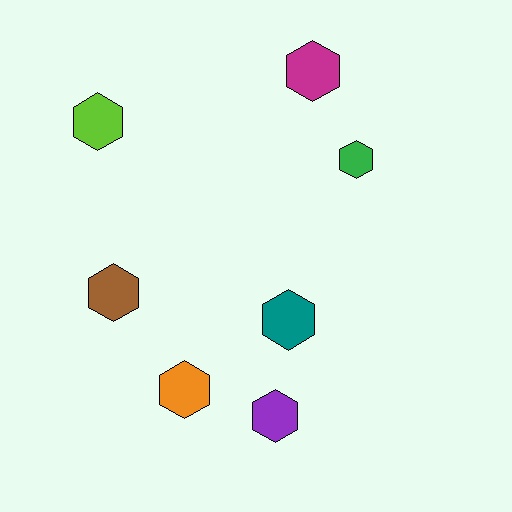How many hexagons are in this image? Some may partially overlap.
There are 7 hexagons.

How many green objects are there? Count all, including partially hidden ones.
There is 1 green object.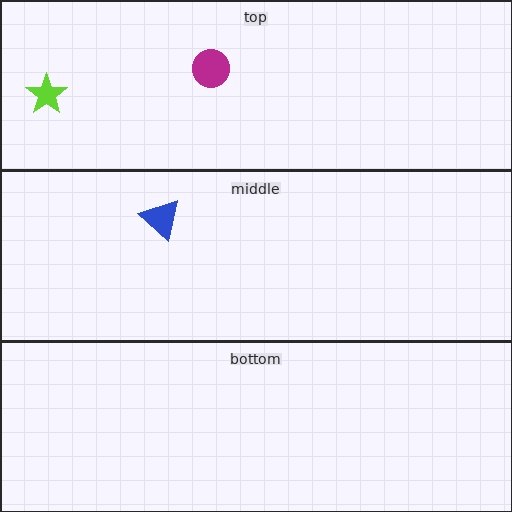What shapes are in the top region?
The lime star, the magenta circle.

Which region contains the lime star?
The top region.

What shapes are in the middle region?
The blue triangle.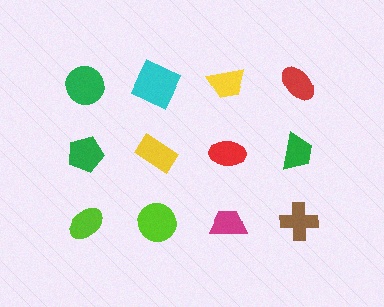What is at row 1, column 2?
A cyan square.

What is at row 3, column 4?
A brown cross.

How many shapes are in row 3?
4 shapes.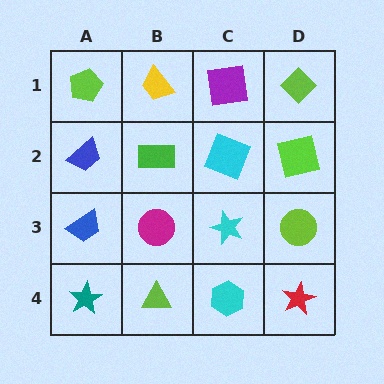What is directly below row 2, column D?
A lime circle.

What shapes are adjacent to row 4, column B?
A magenta circle (row 3, column B), a teal star (row 4, column A), a cyan hexagon (row 4, column C).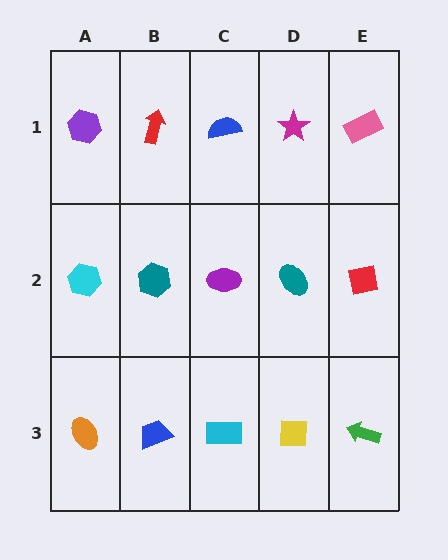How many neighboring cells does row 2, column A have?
3.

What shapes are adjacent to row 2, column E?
A pink rectangle (row 1, column E), a green arrow (row 3, column E), a teal ellipse (row 2, column D).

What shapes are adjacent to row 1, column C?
A purple ellipse (row 2, column C), a red arrow (row 1, column B), a magenta star (row 1, column D).